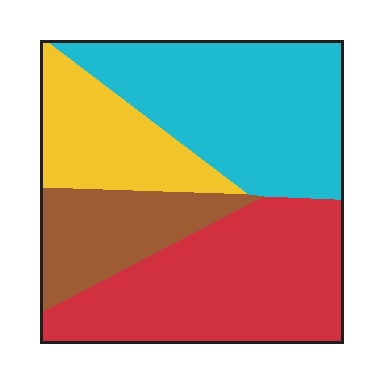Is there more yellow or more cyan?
Cyan.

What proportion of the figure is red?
Red covers 34% of the figure.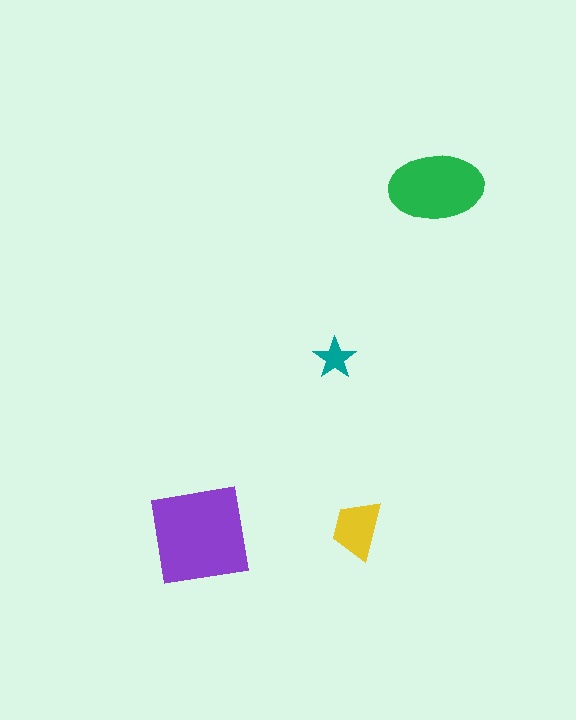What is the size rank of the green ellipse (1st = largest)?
2nd.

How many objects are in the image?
There are 4 objects in the image.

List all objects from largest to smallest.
The purple square, the green ellipse, the yellow trapezoid, the teal star.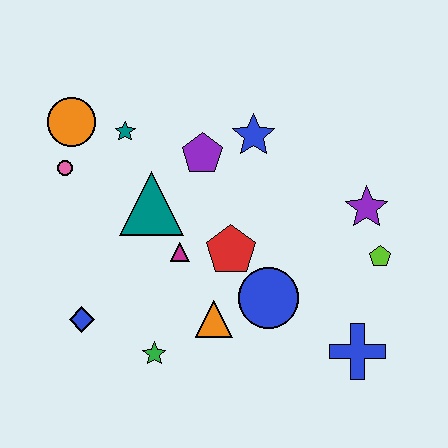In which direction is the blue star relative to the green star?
The blue star is above the green star.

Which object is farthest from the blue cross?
The orange circle is farthest from the blue cross.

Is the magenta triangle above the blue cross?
Yes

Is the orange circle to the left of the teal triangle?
Yes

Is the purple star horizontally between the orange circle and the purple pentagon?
No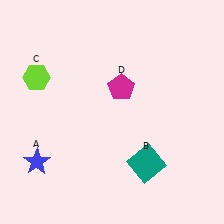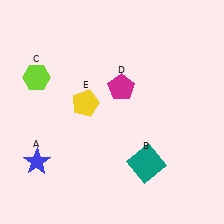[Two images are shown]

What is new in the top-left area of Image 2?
A yellow pentagon (E) was added in the top-left area of Image 2.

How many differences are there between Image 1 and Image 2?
There is 1 difference between the two images.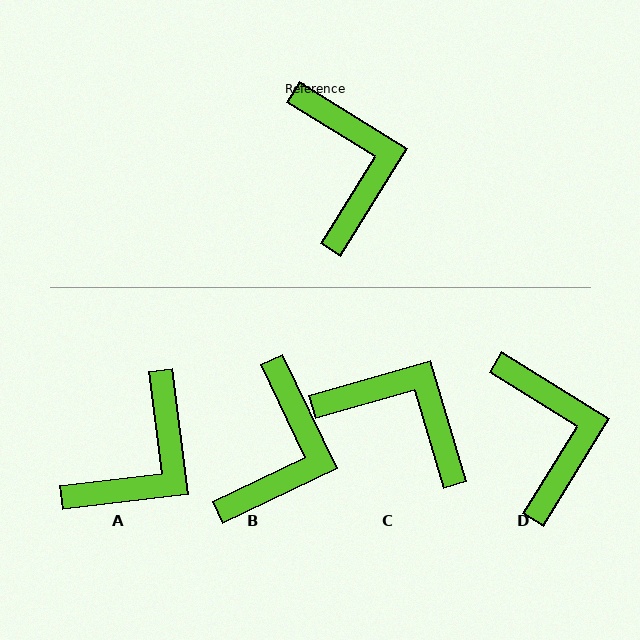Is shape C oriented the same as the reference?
No, it is off by about 48 degrees.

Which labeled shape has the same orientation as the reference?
D.